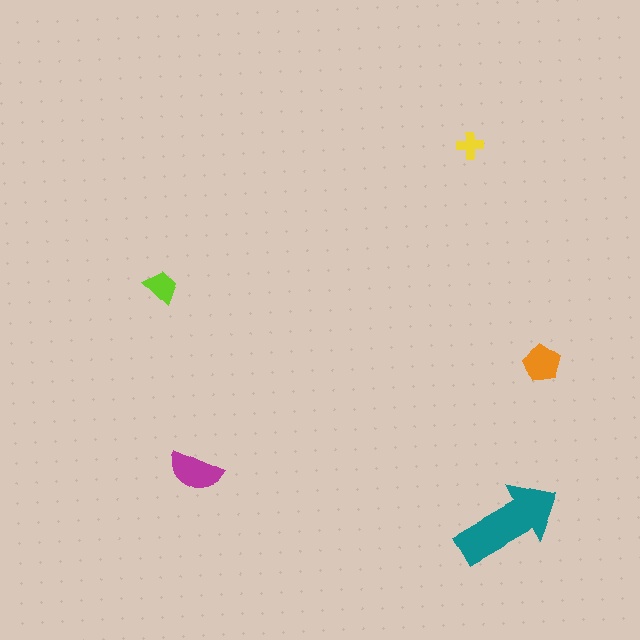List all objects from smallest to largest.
The yellow cross, the lime trapezoid, the orange pentagon, the magenta semicircle, the teal arrow.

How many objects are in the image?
There are 5 objects in the image.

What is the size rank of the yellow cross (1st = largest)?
5th.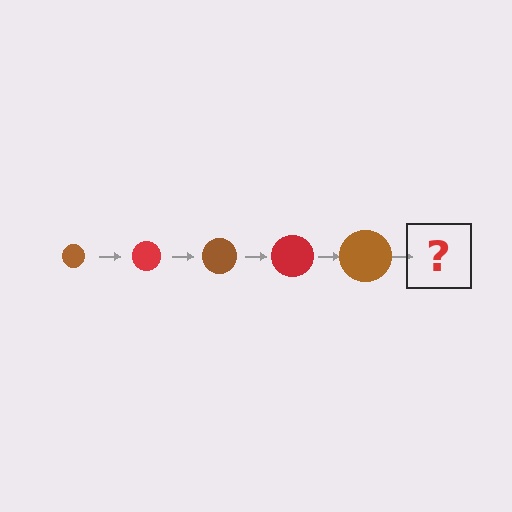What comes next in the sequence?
The next element should be a red circle, larger than the previous one.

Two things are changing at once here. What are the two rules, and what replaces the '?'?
The two rules are that the circle grows larger each step and the color cycles through brown and red. The '?' should be a red circle, larger than the previous one.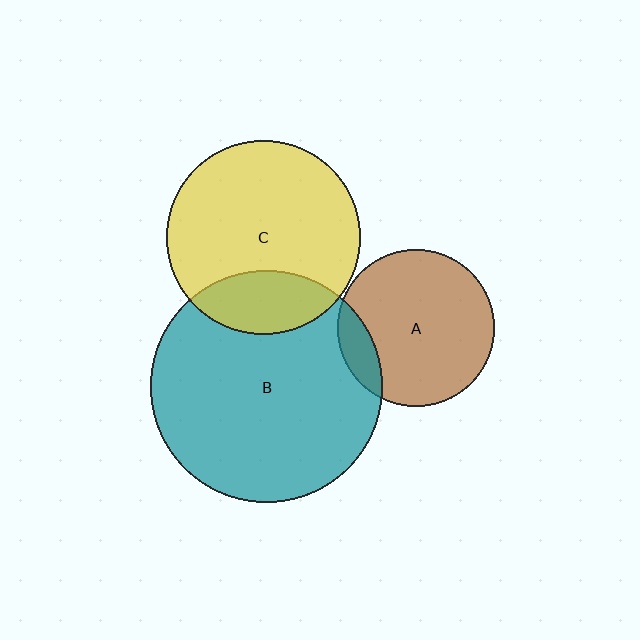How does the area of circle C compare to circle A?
Approximately 1.5 times.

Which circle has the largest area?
Circle B (teal).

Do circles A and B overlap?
Yes.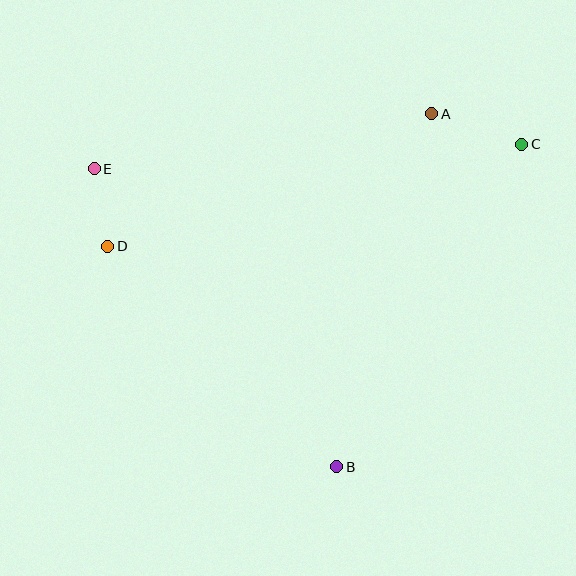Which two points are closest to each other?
Points D and E are closest to each other.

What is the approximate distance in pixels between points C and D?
The distance between C and D is approximately 426 pixels.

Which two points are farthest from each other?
Points C and E are farthest from each other.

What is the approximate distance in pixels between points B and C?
The distance between B and C is approximately 372 pixels.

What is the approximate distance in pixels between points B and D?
The distance between B and D is approximately 318 pixels.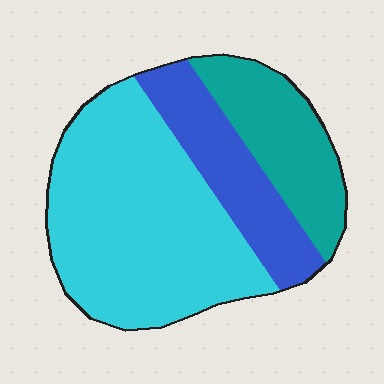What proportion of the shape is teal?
Teal takes up about one fifth (1/5) of the shape.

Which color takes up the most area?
Cyan, at roughly 55%.